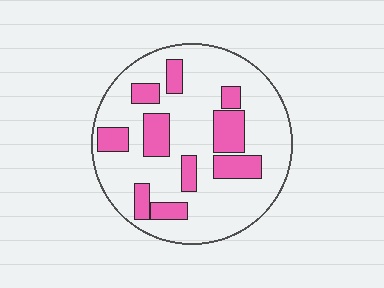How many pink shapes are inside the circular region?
10.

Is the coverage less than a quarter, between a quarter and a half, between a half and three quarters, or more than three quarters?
Between a quarter and a half.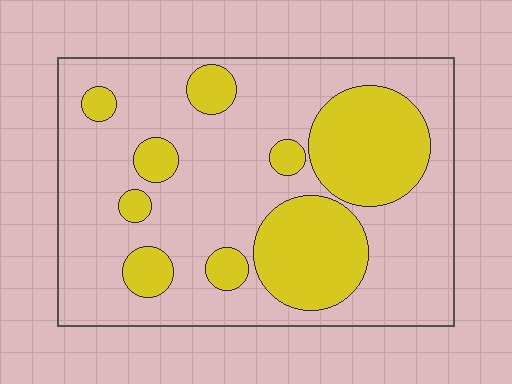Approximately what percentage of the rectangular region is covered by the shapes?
Approximately 30%.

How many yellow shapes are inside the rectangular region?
9.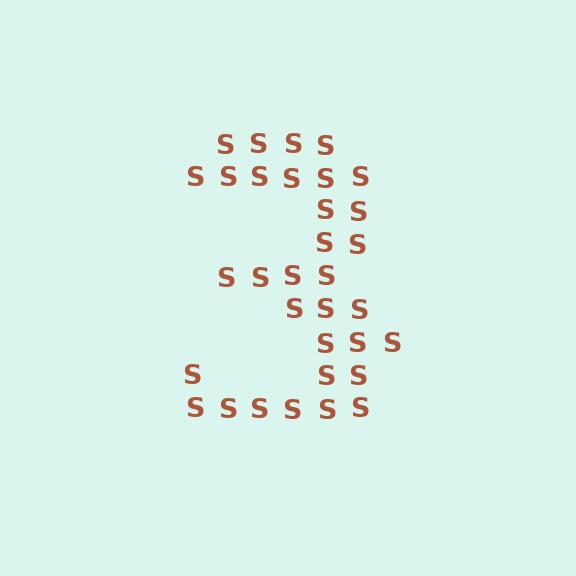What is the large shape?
The large shape is the digit 3.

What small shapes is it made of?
It is made of small letter S's.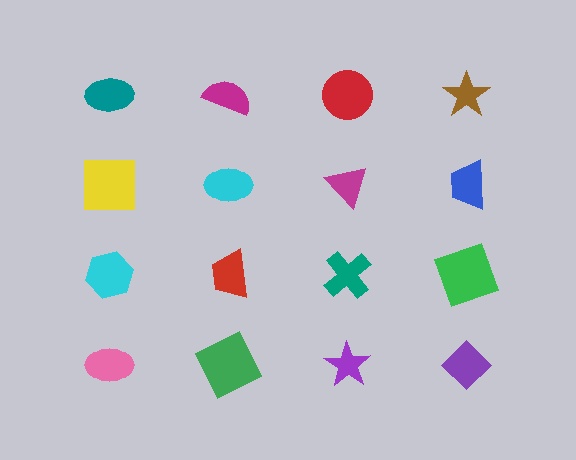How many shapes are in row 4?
4 shapes.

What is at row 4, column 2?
A green square.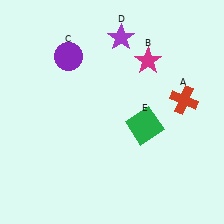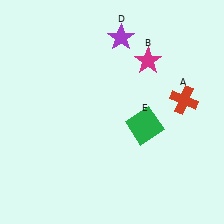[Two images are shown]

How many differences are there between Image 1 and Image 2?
There is 1 difference between the two images.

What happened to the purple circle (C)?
The purple circle (C) was removed in Image 2. It was in the top-left area of Image 1.